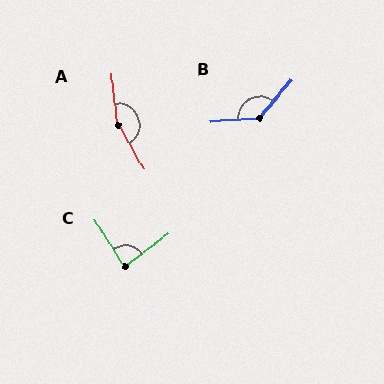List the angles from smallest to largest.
C (85°), B (134°), A (157°).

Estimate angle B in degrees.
Approximately 134 degrees.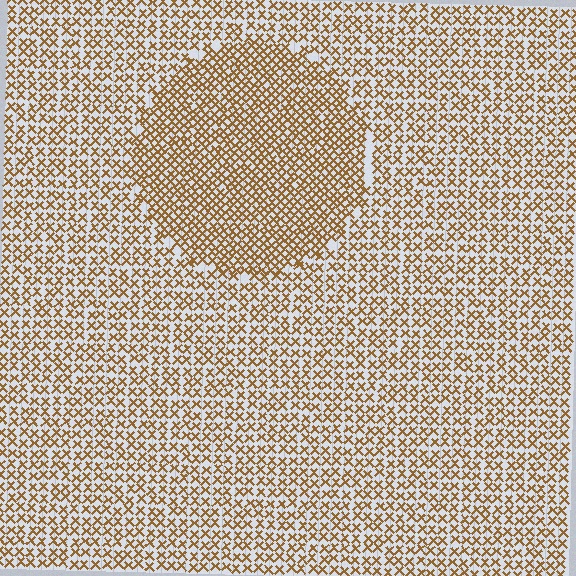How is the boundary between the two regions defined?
The boundary is defined by a change in element density (approximately 1.6x ratio). All elements are the same color, size, and shape.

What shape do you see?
I see a circle.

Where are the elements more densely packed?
The elements are more densely packed inside the circle boundary.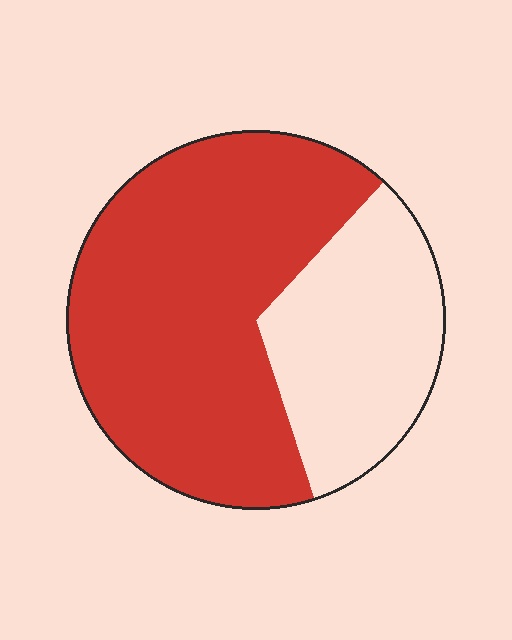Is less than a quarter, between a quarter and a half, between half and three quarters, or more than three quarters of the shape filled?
Between half and three quarters.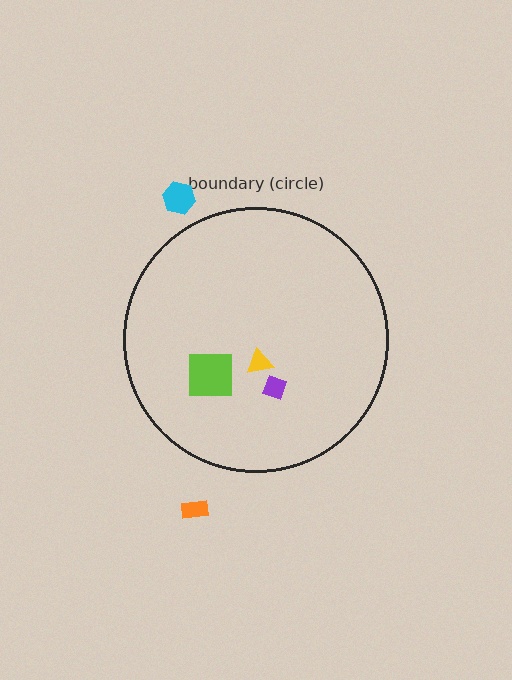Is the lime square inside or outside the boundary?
Inside.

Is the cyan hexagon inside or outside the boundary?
Outside.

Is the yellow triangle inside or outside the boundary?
Inside.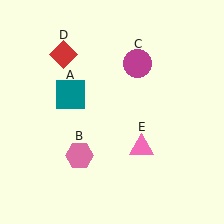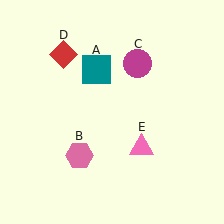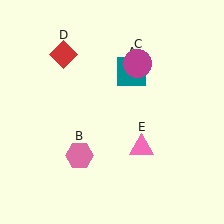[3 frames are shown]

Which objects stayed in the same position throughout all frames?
Pink hexagon (object B) and magenta circle (object C) and red diamond (object D) and pink triangle (object E) remained stationary.